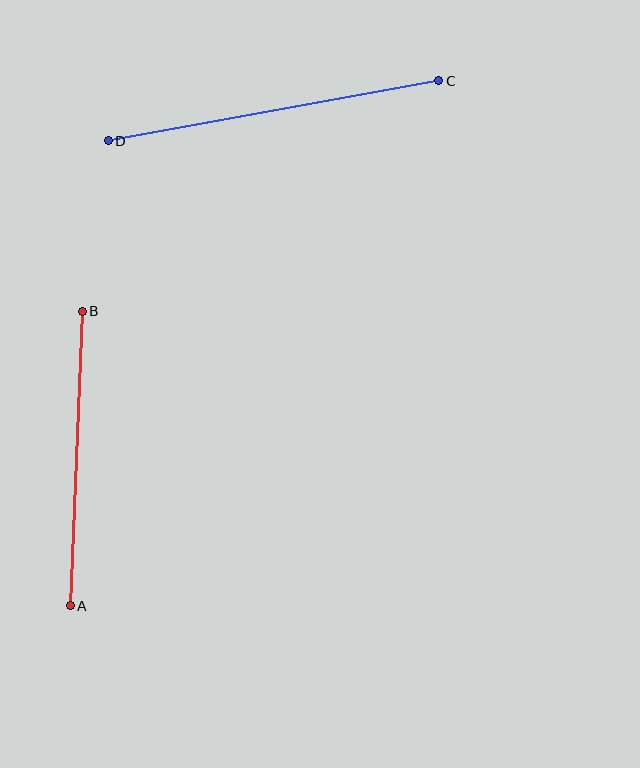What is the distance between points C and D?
The distance is approximately 336 pixels.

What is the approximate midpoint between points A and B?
The midpoint is at approximately (76, 459) pixels.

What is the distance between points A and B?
The distance is approximately 295 pixels.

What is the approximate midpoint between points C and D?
The midpoint is at approximately (273, 111) pixels.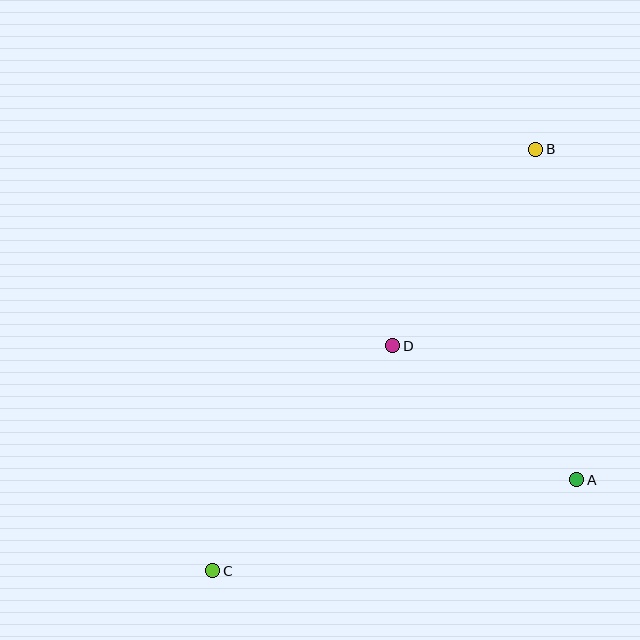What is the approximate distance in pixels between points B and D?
The distance between B and D is approximately 243 pixels.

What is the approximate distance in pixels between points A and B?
The distance between A and B is approximately 333 pixels.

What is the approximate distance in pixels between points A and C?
The distance between A and C is approximately 375 pixels.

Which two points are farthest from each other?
Points B and C are farthest from each other.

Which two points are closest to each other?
Points A and D are closest to each other.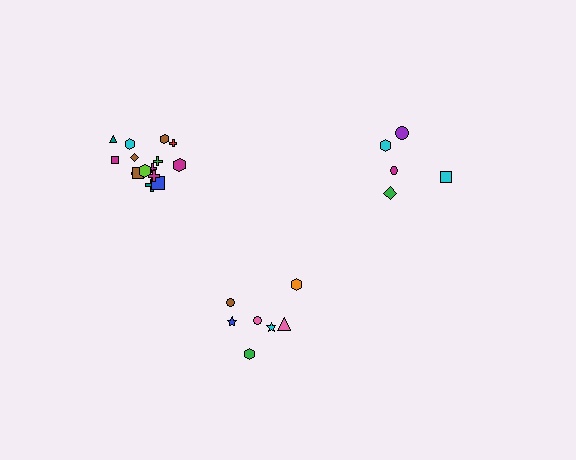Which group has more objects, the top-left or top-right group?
The top-left group.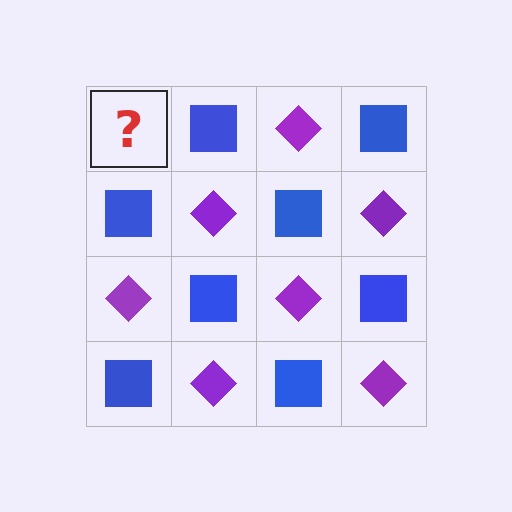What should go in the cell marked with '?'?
The missing cell should contain a purple diamond.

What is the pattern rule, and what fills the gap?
The rule is that it alternates purple diamond and blue square in a checkerboard pattern. The gap should be filled with a purple diamond.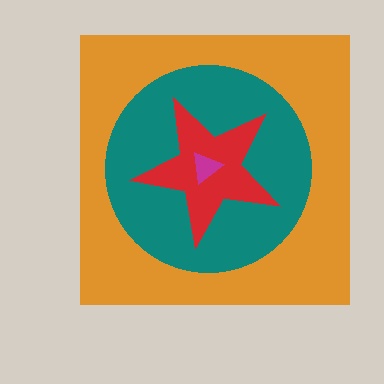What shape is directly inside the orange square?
The teal circle.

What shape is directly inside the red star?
The magenta triangle.